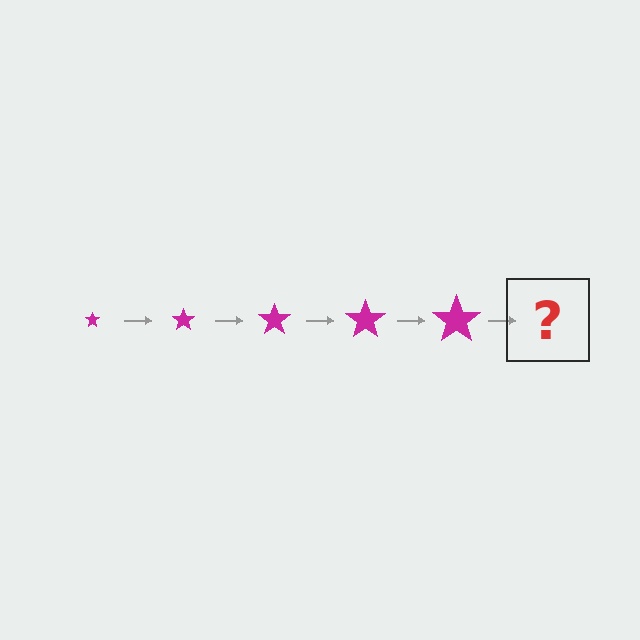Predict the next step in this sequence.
The next step is a magenta star, larger than the previous one.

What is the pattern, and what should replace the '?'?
The pattern is that the star gets progressively larger each step. The '?' should be a magenta star, larger than the previous one.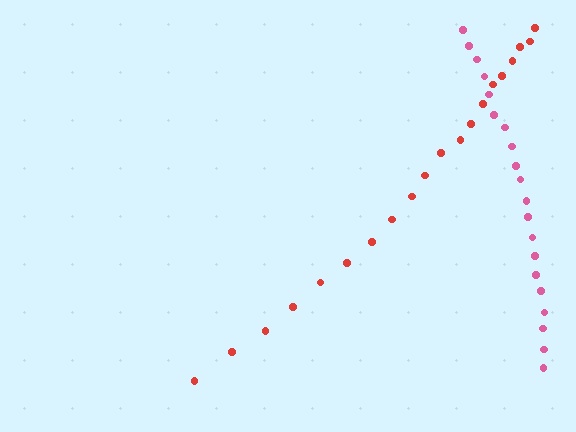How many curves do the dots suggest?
There are 2 distinct paths.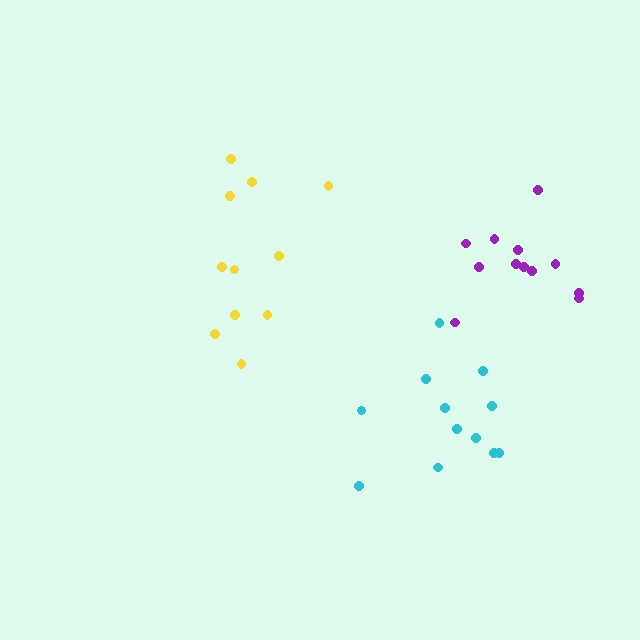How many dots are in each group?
Group 1: 12 dots, Group 2: 12 dots, Group 3: 11 dots (35 total).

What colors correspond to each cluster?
The clusters are colored: cyan, purple, yellow.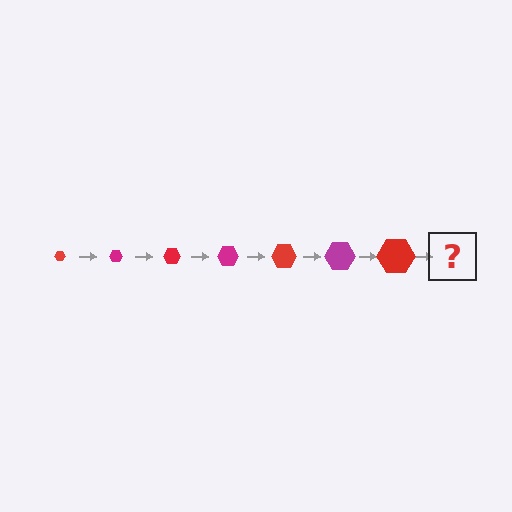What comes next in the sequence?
The next element should be a magenta hexagon, larger than the previous one.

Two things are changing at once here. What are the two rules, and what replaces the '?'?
The two rules are that the hexagon grows larger each step and the color cycles through red and magenta. The '?' should be a magenta hexagon, larger than the previous one.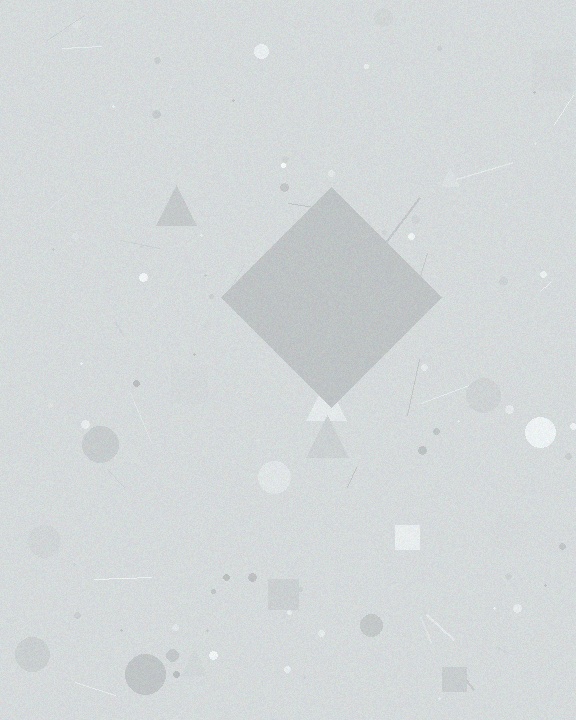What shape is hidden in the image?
A diamond is hidden in the image.